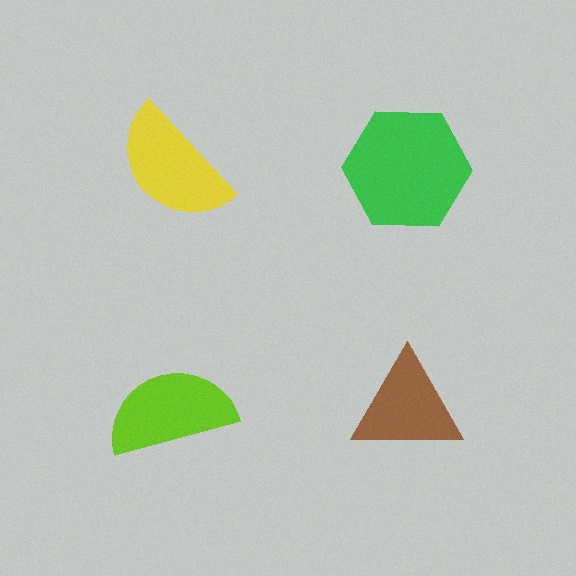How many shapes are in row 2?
2 shapes.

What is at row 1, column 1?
A yellow semicircle.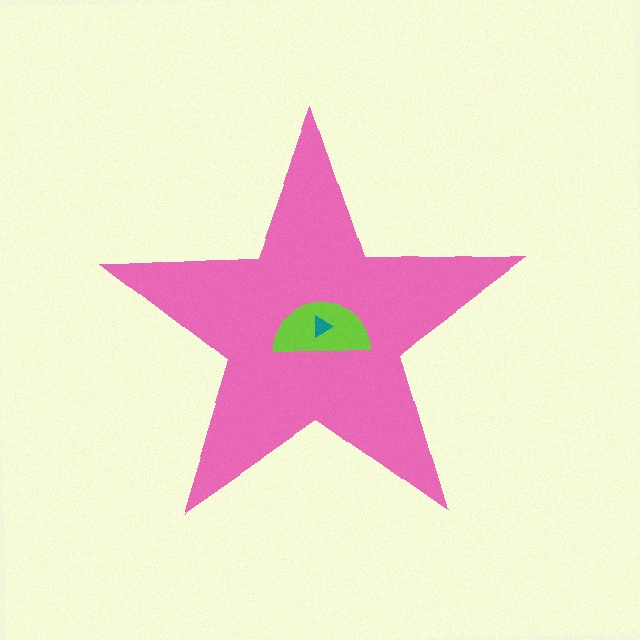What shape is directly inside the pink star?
The lime semicircle.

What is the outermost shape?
The pink star.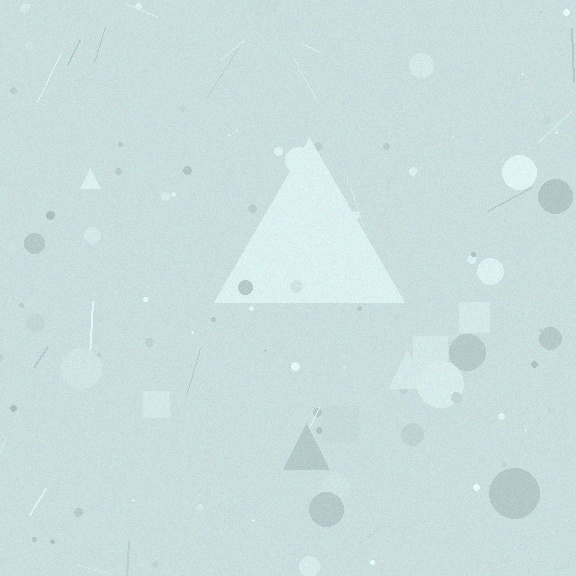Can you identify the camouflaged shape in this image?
The camouflaged shape is a triangle.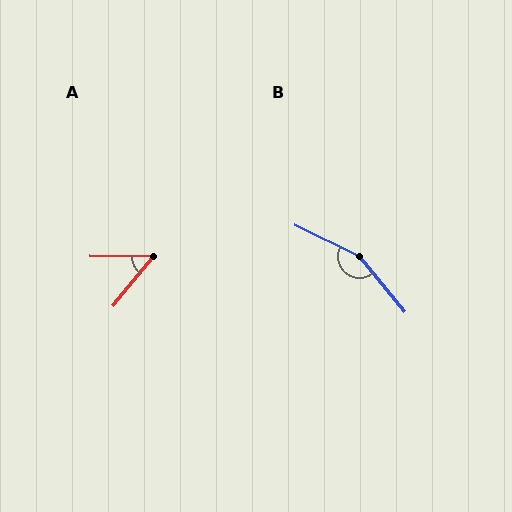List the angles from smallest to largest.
A (51°), B (156°).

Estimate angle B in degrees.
Approximately 156 degrees.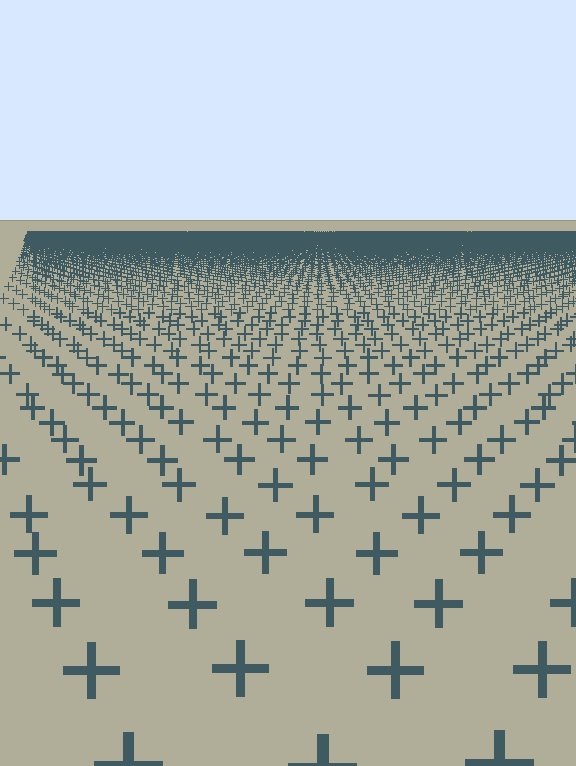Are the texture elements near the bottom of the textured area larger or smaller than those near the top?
Larger. Near the bottom, elements are closer to the viewer and appear at a bigger on-screen size.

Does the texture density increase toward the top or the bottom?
Density increases toward the top.